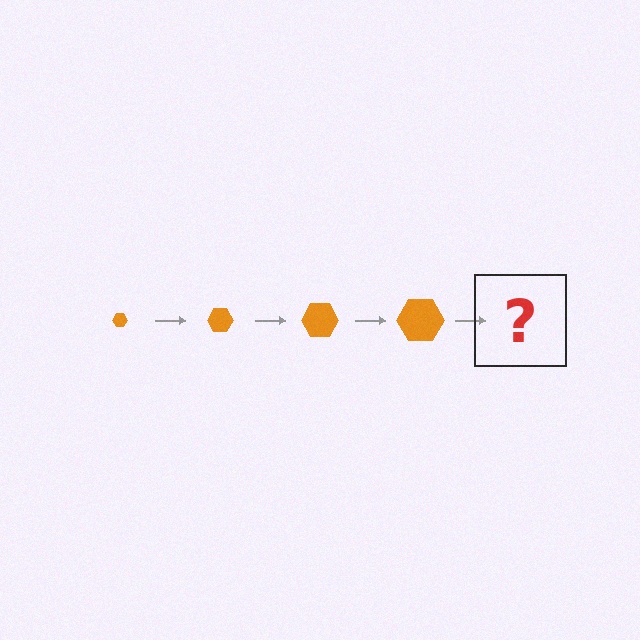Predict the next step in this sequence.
The next step is an orange hexagon, larger than the previous one.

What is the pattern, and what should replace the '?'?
The pattern is that the hexagon gets progressively larger each step. The '?' should be an orange hexagon, larger than the previous one.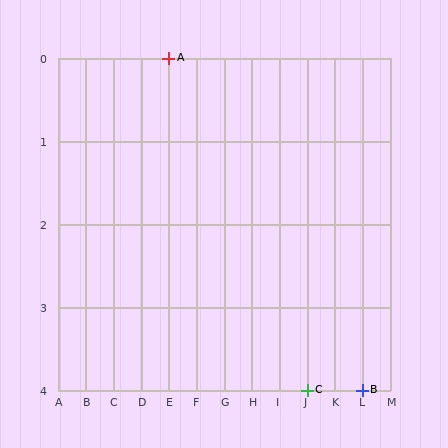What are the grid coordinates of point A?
Point A is at grid coordinates (E, 0).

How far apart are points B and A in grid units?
Points B and A are 7 columns and 4 rows apart (about 8.1 grid units diagonally).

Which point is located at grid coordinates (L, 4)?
Point B is at (L, 4).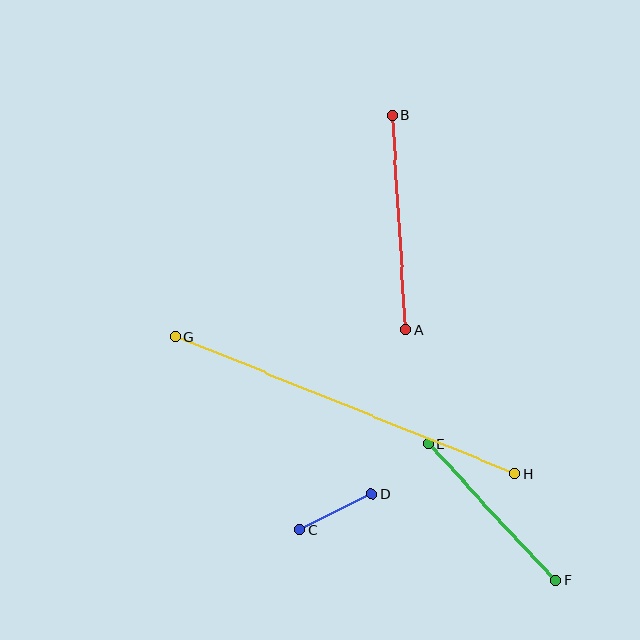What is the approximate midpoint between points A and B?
The midpoint is at approximately (399, 222) pixels.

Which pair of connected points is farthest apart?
Points G and H are farthest apart.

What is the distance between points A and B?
The distance is approximately 215 pixels.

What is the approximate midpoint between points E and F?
The midpoint is at approximately (492, 512) pixels.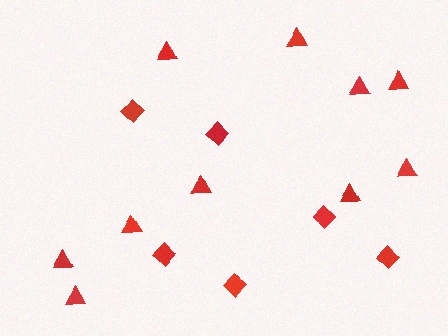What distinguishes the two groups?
There are 2 groups: one group of diamonds (6) and one group of triangles (10).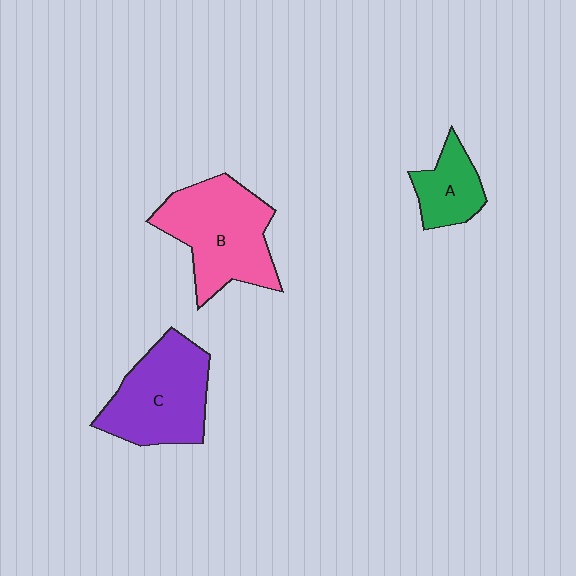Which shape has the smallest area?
Shape A (green).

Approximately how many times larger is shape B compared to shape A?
Approximately 2.2 times.